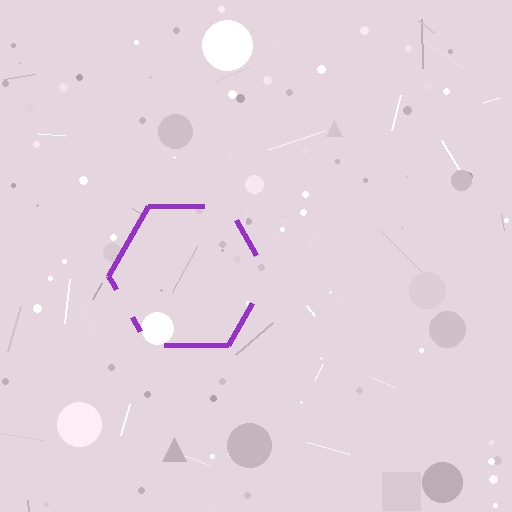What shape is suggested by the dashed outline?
The dashed outline suggests a hexagon.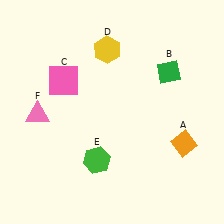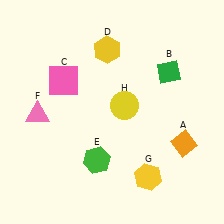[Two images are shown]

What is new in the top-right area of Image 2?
A yellow circle (H) was added in the top-right area of Image 2.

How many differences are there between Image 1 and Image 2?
There are 2 differences between the two images.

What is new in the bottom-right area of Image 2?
A yellow hexagon (G) was added in the bottom-right area of Image 2.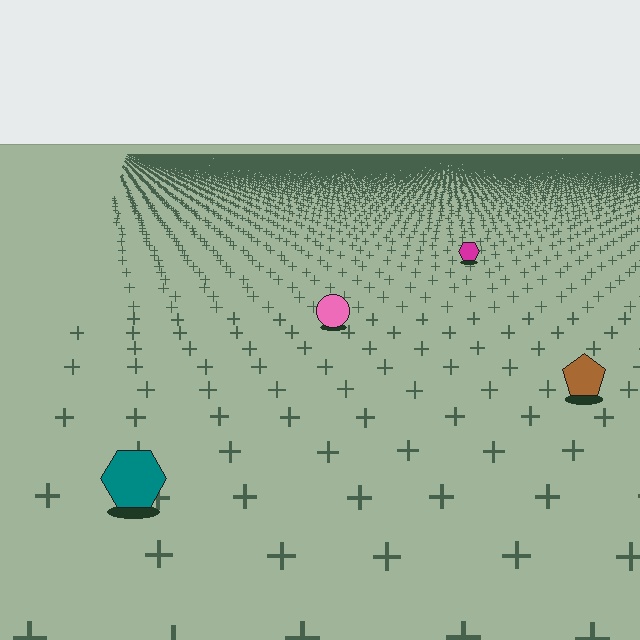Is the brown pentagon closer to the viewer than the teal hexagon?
No. The teal hexagon is closer — you can tell from the texture gradient: the ground texture is coarser near it.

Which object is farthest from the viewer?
The magenta hexagon is farthest from the viewer. It appears smaller and the ground texture around it is denser.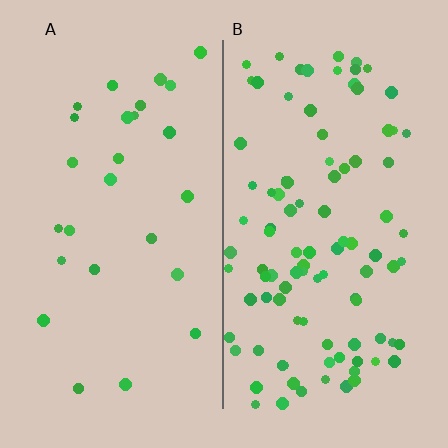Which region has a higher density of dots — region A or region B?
B (the right).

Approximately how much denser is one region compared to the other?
Approximately 3.7× — region B over region A.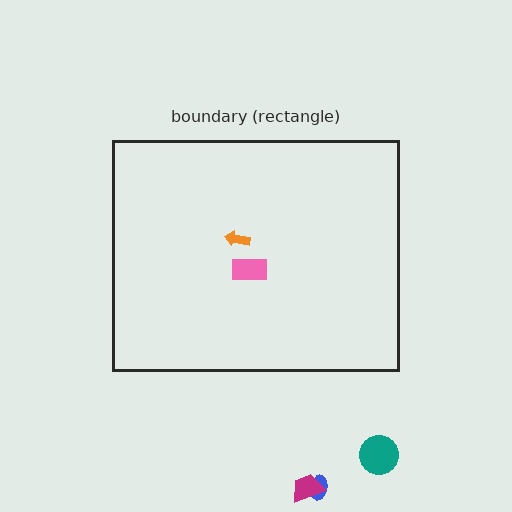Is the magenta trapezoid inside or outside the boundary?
Outside.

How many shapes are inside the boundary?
2 inside, 3 outside.